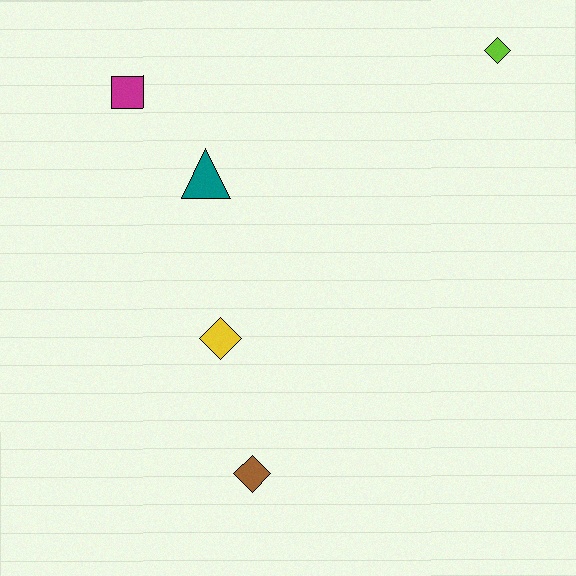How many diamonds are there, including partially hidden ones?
There are 3 diamonds.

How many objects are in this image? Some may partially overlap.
There are 5 objects.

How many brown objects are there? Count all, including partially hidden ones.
There is 1 brown object.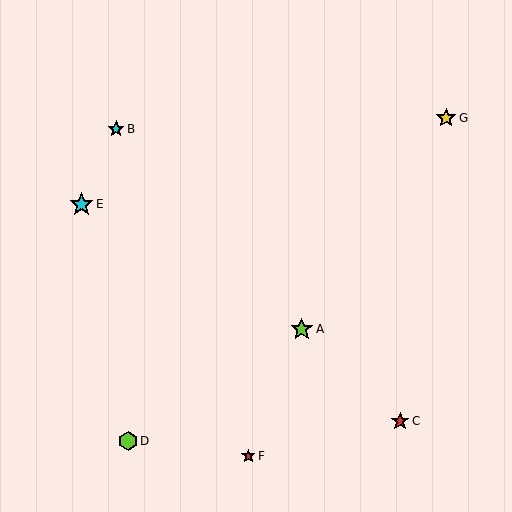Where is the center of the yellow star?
The center of the yellow star is at (446, 118).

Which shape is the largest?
The cyan star (labeled E) is the largest.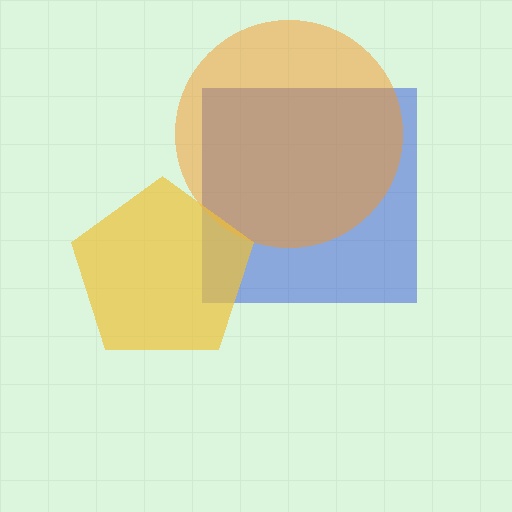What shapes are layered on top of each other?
The layered shapes are: a blue square, an orange circle, a yellow pentagon.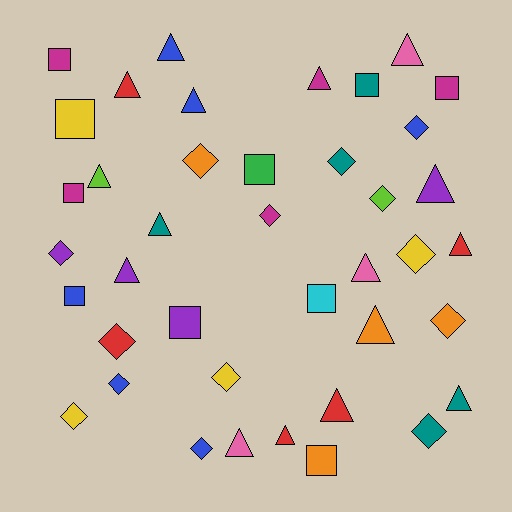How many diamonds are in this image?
There are 14 diamonds.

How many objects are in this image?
There are 40 objects.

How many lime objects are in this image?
There are 2 lime objects.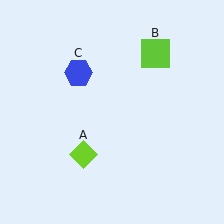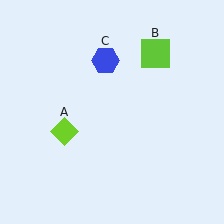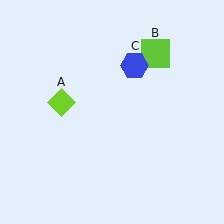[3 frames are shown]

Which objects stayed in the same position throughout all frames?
Lime square (object B) remained stationary.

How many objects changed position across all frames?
2 objects changed position: lime diamond (object A), blue hexagon (object C).